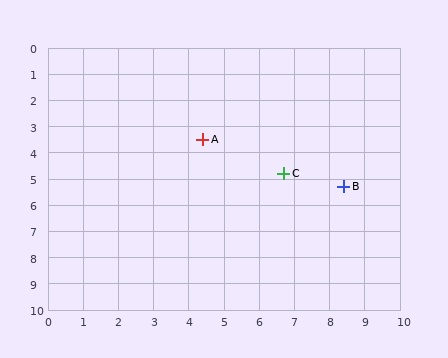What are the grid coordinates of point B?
Point B is at approximately (8.4, 5.3).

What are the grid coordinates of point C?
Point C is at approximately (6.7, 4.8).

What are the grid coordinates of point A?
Point A is at approximately (4.4, 3.5).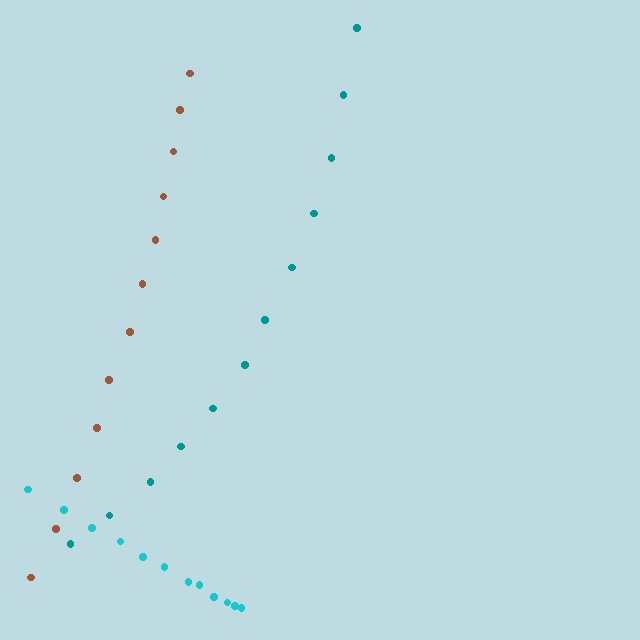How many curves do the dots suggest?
There are 3 distinct paths.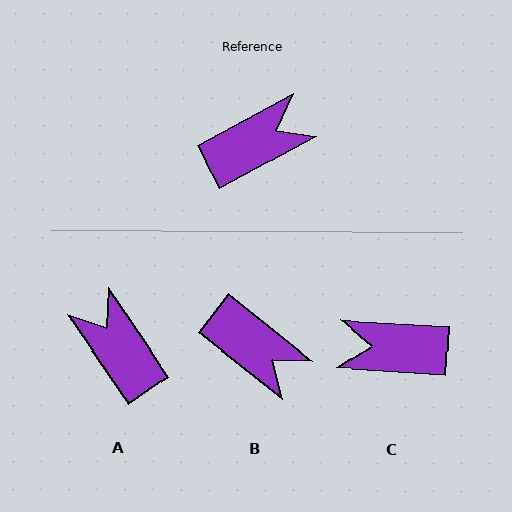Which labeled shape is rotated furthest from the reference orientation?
C, about 148 degrees away.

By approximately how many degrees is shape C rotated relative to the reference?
Approximately 148 degrees counter-clockwise.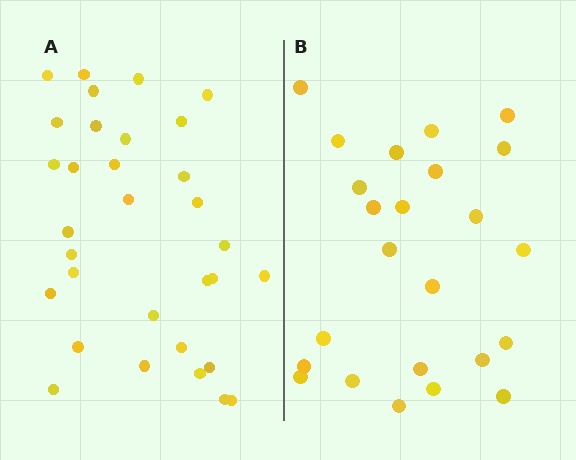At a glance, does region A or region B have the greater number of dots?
Region A (the left region) has more dots.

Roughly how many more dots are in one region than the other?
Region A has roughly 8 or so more dots than region B.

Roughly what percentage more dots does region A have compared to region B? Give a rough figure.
About 35% more.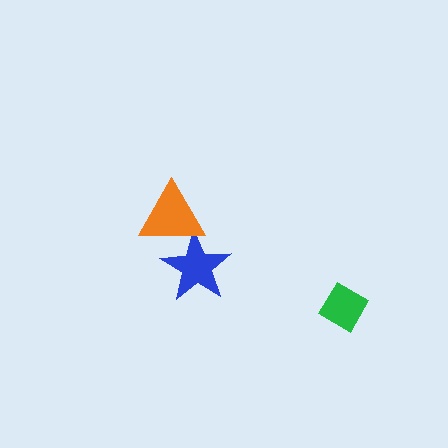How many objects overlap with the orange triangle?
1 object overlaps with the orange triangle.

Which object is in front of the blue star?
The orange triangle is in front of the blue star.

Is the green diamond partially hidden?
No, no other shape covers it.